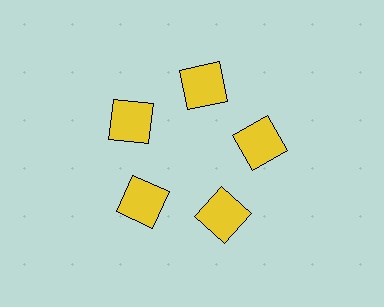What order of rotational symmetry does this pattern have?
This pattern has 5-fold rotational symmetry.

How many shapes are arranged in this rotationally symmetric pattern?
There are 5 shapes, arranged in 5 groups of 1.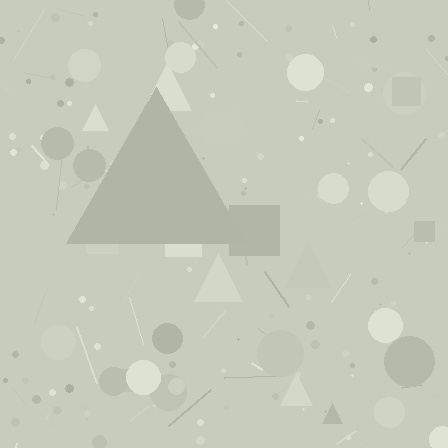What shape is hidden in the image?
A triangle is hidden in the image.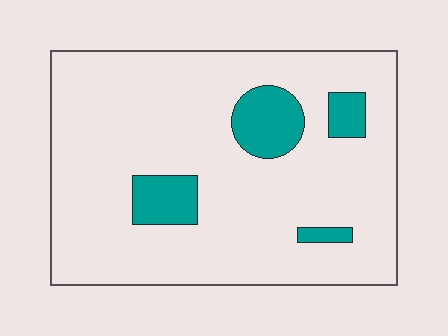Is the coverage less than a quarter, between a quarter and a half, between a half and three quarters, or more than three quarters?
Less than a quarter.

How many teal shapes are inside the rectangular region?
4.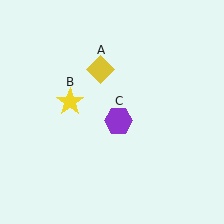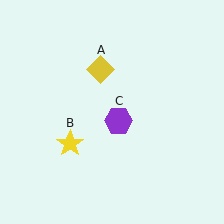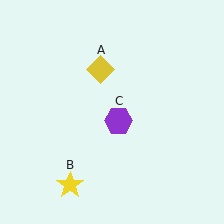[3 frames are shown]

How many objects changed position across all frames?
1 object changed position: yellow star (object B).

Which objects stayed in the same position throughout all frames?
Yellow diamond (object A) and purple hexagon (object C) remained stationary.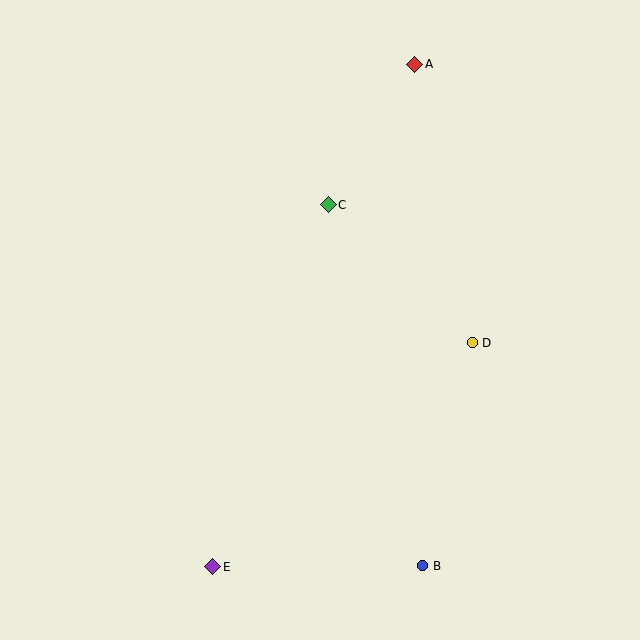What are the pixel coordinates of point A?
Point A is at (415, 64).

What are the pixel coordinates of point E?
Point E is at (213, 567).